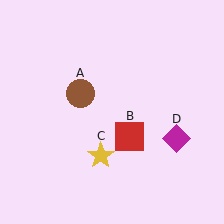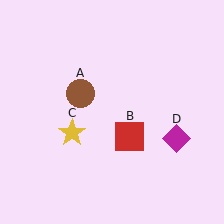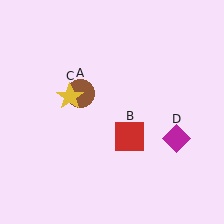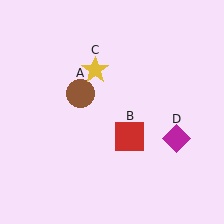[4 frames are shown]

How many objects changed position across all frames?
1 object changed position: yellow star (object C).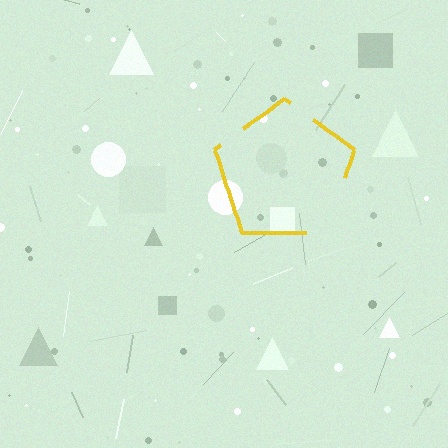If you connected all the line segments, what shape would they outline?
They would outline a pentagon.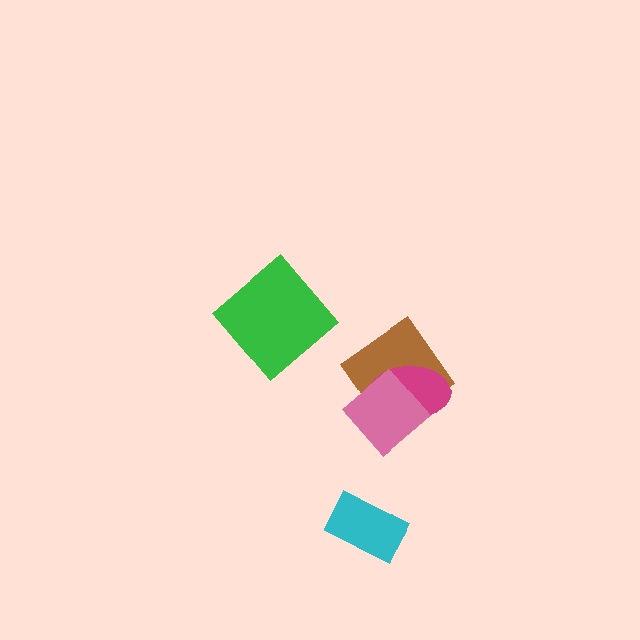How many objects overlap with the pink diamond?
2 objects overlap with the pink diamond.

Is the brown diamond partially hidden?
Yes, it is partially covered by another shape.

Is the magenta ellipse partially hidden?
Yes, it is partially covered by another shape.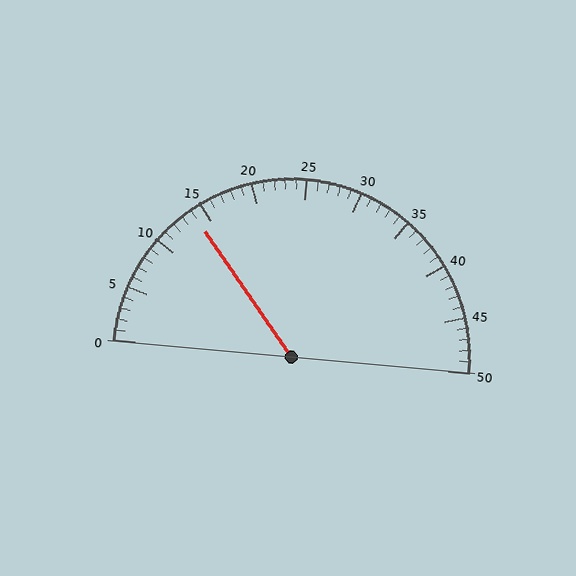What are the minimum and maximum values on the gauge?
The gauge ranges from 0 to 50.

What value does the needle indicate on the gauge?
The needle indicates approximately 14.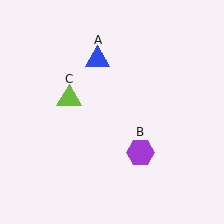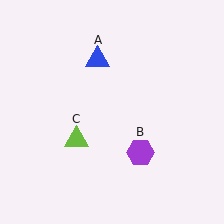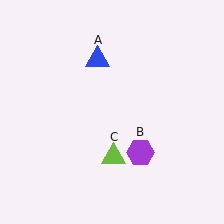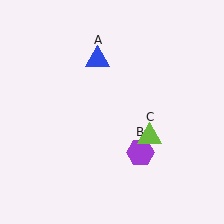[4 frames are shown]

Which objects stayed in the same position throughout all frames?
Blue triangle (object A) and purple hexagon (object B) remained stationary.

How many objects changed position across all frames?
1 object changed position: lime triangle (object C).